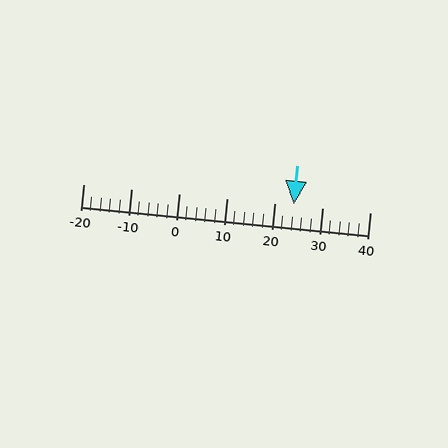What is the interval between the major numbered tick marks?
The major tick marks are spaced 10 units apart.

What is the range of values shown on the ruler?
The ruler shows values from -20 to 40.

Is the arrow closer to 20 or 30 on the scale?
The arrow is closer to 20.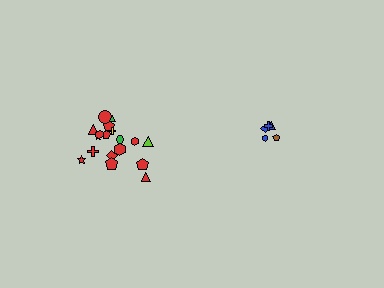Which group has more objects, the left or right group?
The left group.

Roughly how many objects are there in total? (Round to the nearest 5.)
Roughly 25 objects in total.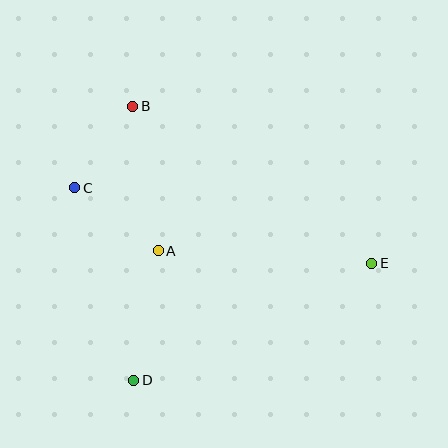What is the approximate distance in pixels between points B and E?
The distance between B and E is approximately 286 pixels.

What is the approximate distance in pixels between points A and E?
The distance between A and E is approximately 214 pixels.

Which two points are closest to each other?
Points B and C are closest to each other.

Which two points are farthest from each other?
Points C and E are farthest from each other.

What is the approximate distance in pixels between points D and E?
The distance between D and E is approximately 265 pixels.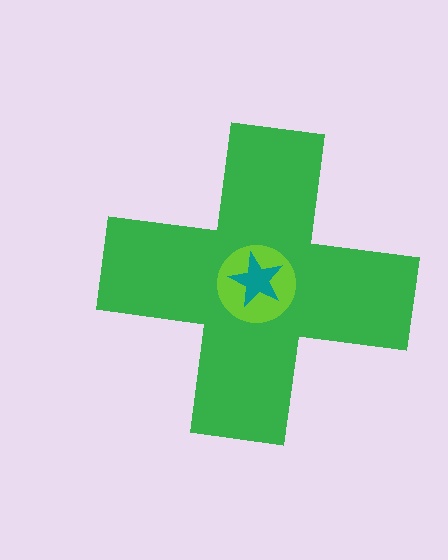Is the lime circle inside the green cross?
Yes.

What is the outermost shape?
The green cross.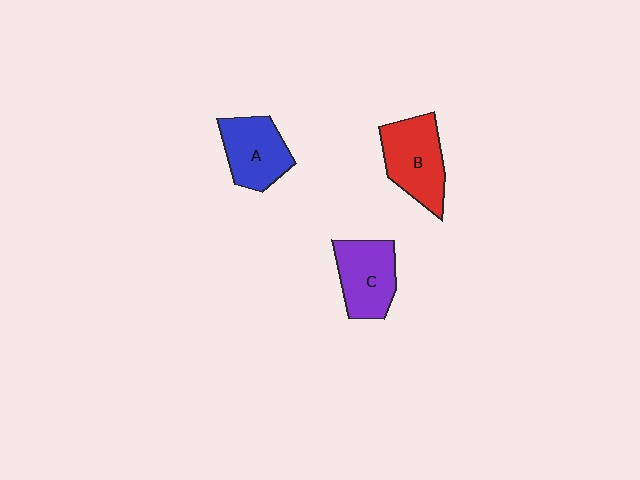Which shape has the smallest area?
Shape A (blue).